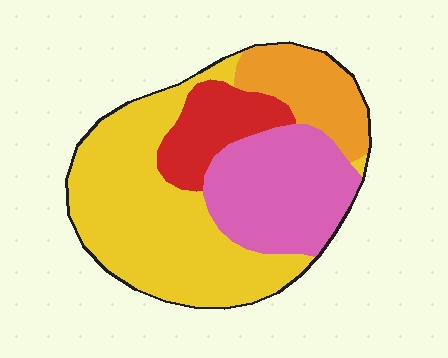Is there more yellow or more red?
Yellow.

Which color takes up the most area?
Yellow, at roughly 45%.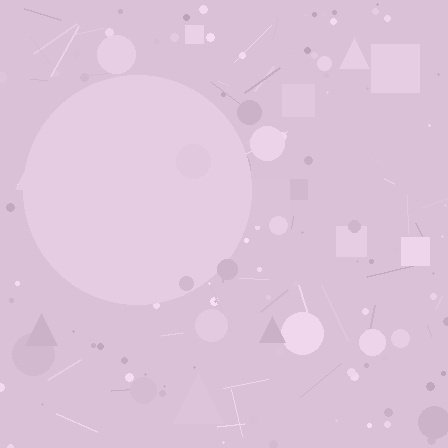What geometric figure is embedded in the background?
A circle is embedded in the background.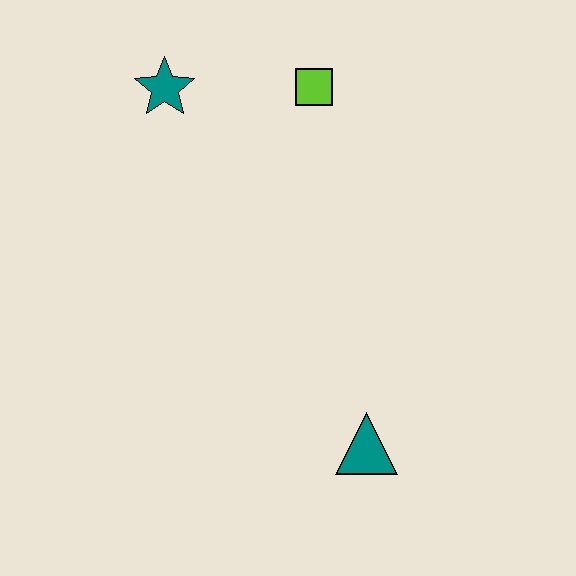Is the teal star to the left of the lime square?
Yes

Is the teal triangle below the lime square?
Yes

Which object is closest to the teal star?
The lime square is closest to the teal star.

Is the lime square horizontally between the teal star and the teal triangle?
Yes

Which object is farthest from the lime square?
The teal triangle is farthest from the lime square.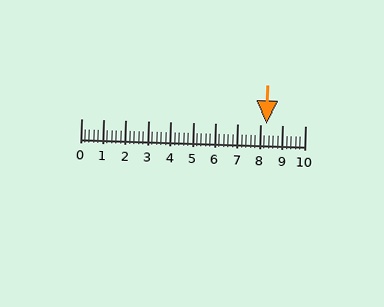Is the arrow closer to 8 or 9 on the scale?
The arrow is closer to 8.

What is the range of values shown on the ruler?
The ruler shows values from 0 to 10.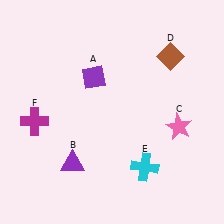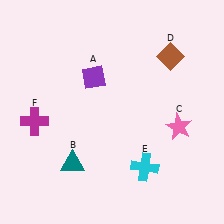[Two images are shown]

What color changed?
The triangle (B) changed from purple in Image 1 to teal in Image 2.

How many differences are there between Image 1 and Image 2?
There is 1 difference between the two images.